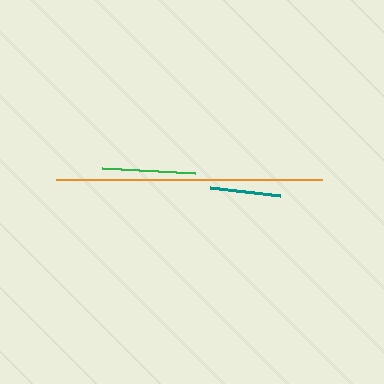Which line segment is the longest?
The orange line is the longest at approximately 267 pixels.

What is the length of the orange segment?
The orange segment is approximately 267 pixels long.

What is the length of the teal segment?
The teal segment is approximately 71 pixels long.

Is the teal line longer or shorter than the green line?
The green line is longer than the teal line.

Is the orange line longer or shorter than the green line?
The orange line is longer than the green line.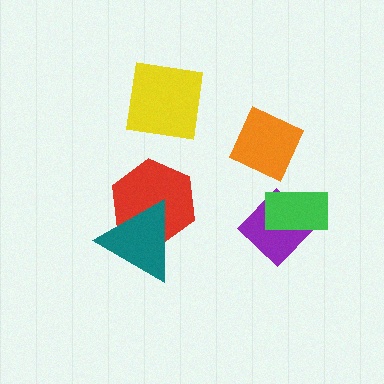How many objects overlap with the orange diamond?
0 objects overlap with the orange diamond.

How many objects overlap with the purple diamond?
1 object overlaps with the purple diamond.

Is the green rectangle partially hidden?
No, no other shape covers it.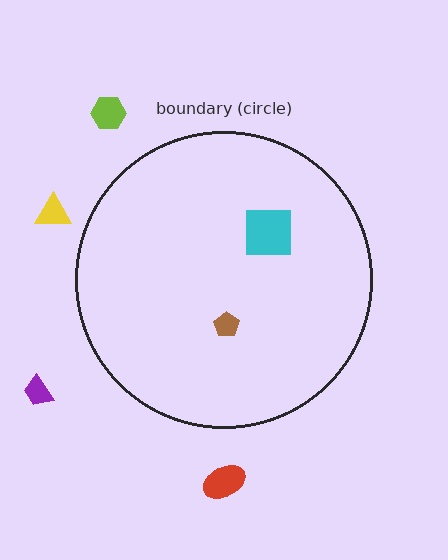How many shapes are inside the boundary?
2 inside, 4 outside.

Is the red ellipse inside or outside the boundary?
Outside.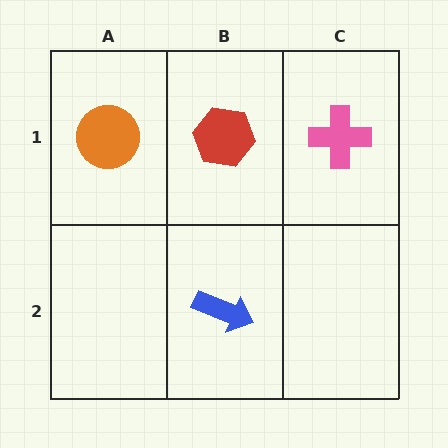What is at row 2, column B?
A blue arrow.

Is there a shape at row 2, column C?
No, that cell is empty.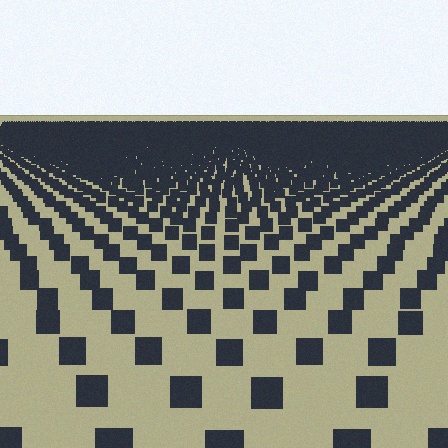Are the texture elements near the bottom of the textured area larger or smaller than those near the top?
Larger. Near the bottom, elements are closer to the viewer and appear at a bigger on-screen size.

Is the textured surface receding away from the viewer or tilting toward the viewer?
The surface is receding away from the viewer. Texture elements get smaller and denser toward the top.